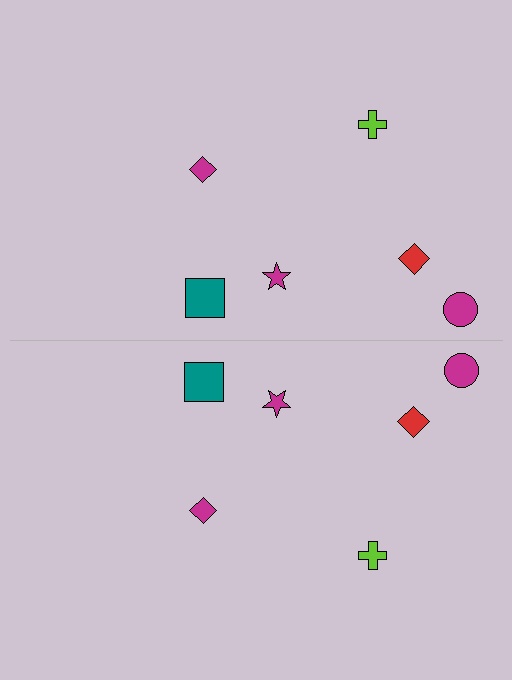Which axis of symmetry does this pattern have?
The pattern has a horizontal axis of symmetry running through the center of the image.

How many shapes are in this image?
There are 12 shapes in this image.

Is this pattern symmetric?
Yes, this pattern has bilateral (reflection) symmetry.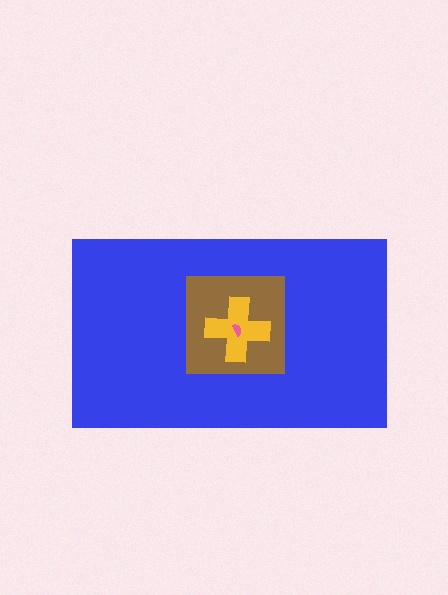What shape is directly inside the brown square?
The yellow cross.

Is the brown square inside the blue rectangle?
Yes.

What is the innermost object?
The pink semicircle.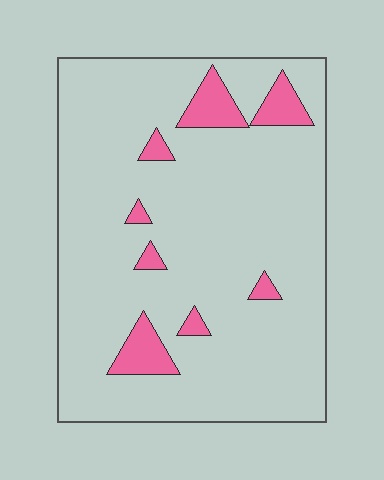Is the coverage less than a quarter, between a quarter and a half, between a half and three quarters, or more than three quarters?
Less than a quarter.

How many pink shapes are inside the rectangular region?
8.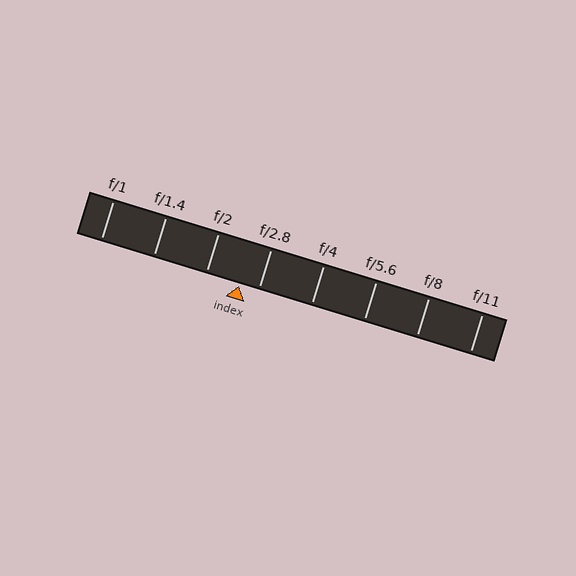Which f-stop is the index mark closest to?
The index mark is closest to f/2.8.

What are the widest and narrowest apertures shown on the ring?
The widest aperture shown is f/1 and the narrowest is f/11.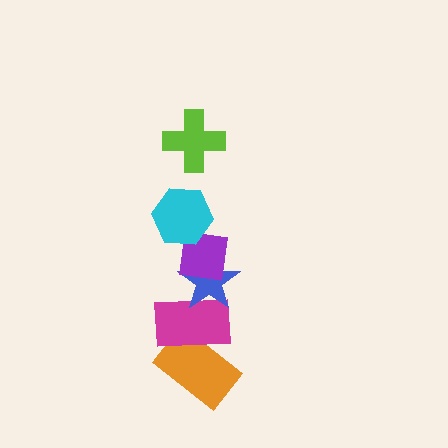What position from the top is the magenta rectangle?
The magenta rectangle is 5th from the top.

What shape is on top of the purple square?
The cyan hexagon is on top of the purple square.